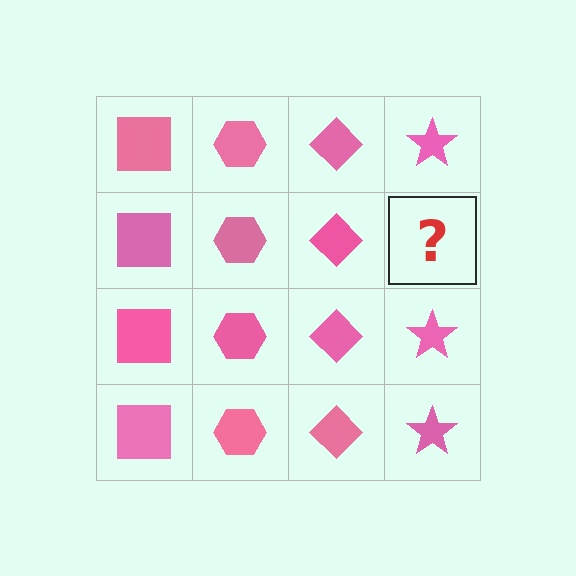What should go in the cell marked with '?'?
The missing cell should contain a pink star.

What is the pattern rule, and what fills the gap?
The rule is that each column has a consistent shape. The gap should be filled with a pink star.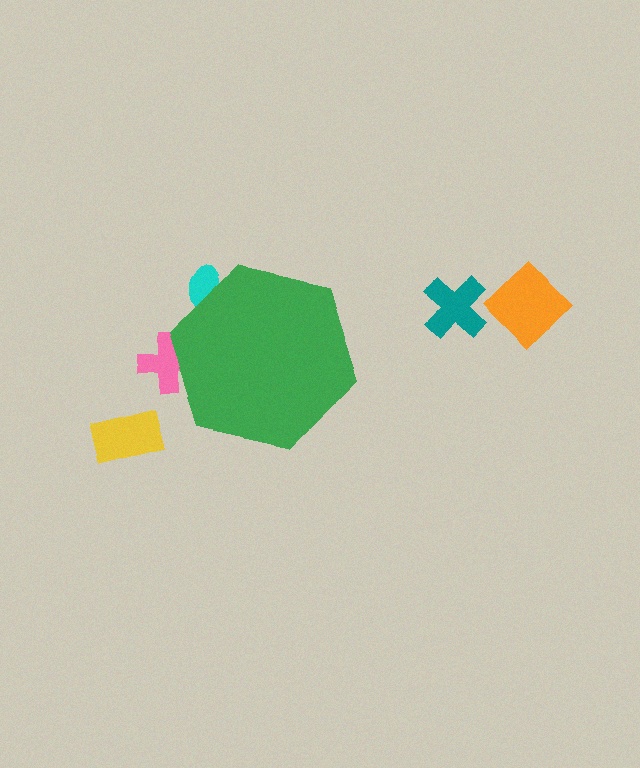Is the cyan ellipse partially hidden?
Yes, the cyan ellipse is partially hidden behind the green hexagon.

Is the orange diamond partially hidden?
No, the orange diamond is fully visible.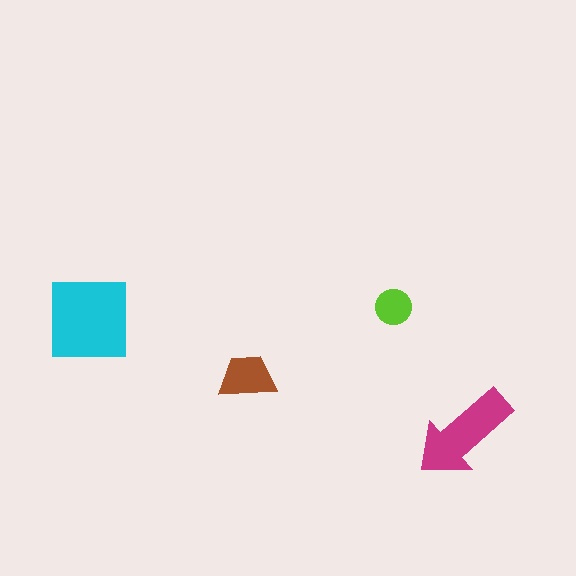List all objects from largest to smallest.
The cyan square, the magenta arrow, the brown trapezoid, the lime circle.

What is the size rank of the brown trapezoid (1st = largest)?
3rd.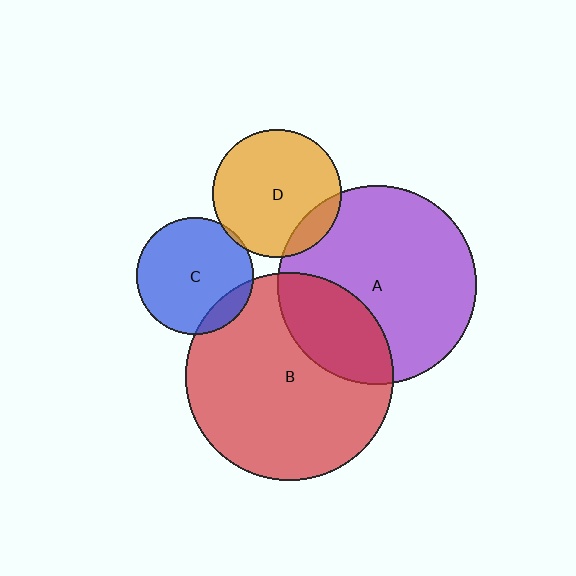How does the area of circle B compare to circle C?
Approximately 3.1 times.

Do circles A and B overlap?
Yes.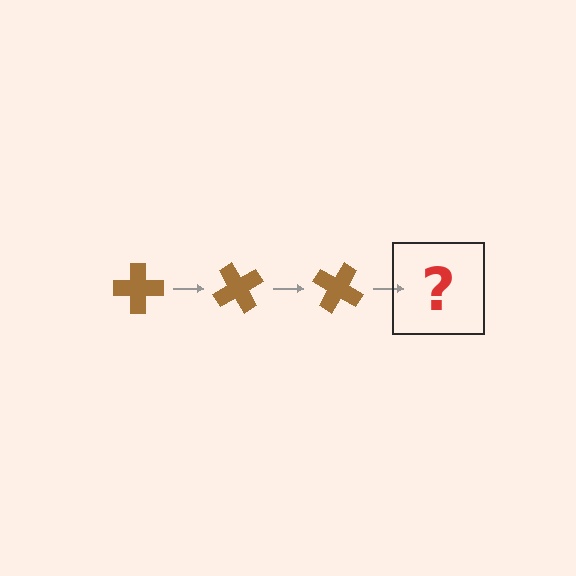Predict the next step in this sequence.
The next step is a brown cross rotated 180 degrees.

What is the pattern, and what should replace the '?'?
The pattern is that the cross rotates 60 degrees each step. The '?' should be a brown cross rotated 180 degrees.